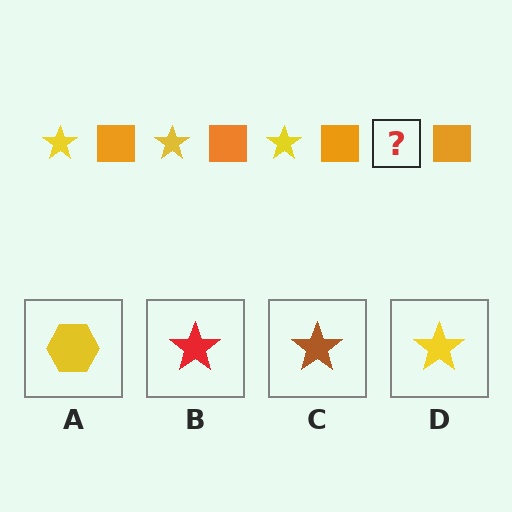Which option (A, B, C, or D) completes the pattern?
D.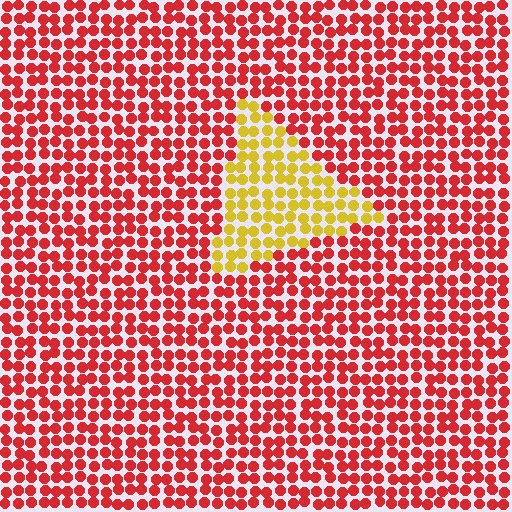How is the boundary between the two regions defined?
The boundary is defined purely by a slight shift in hue (about 56 degrees). Spacing, size, and orientation are identical on both sides.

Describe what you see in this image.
The image is filled with small red elements in a uniform arrangement. A triangle-shaped region is visible where the elements are tinted to a slightly different hue, forming a subtle color boundary.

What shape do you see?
I see a triangle.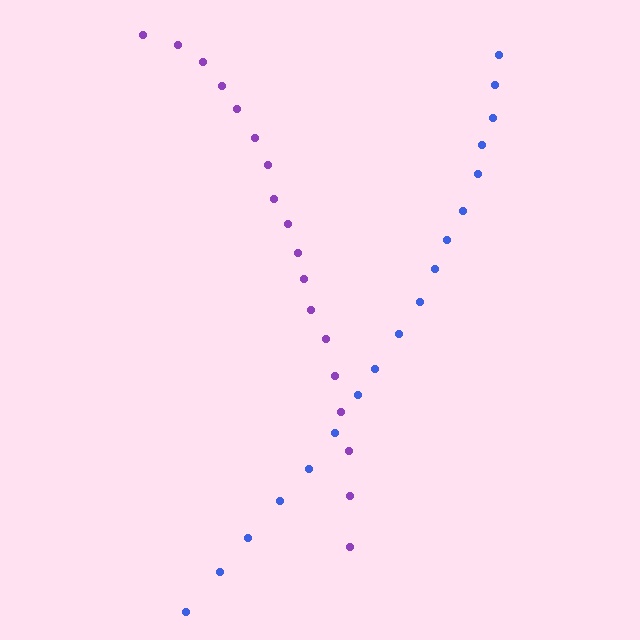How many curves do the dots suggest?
There are 2 distinct paths.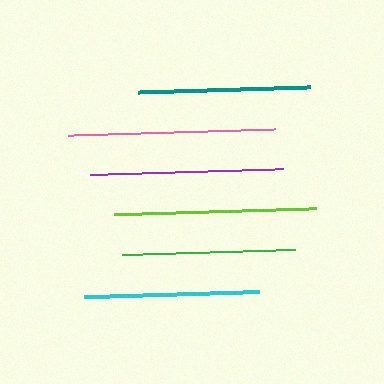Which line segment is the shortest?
The teal line is the shortest at approximately 172 pixels.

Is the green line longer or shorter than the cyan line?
The cyan line is longer than the green line.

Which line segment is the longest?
The pink line is the longest at approximately 207 pixels.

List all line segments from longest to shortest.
From longest to shortest: pink, lime, purple, cyan, green, teal.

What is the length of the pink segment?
The pink segment is approximately 207 pixels long.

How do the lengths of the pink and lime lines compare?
The pink and lime lines are approximately the same length.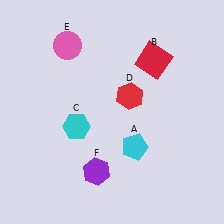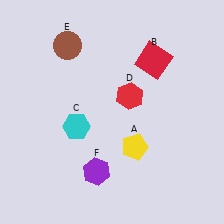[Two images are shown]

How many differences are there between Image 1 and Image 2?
There are 2 differences between the two images.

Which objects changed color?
A changed from cyan to yellow. E changed from pink to brown.